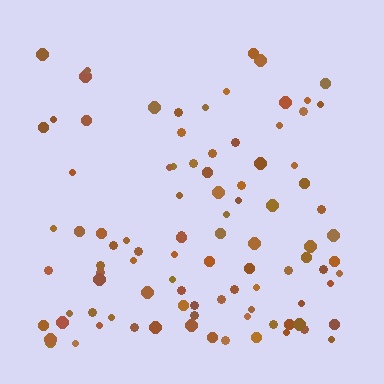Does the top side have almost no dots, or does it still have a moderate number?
Still a moderate number, just noticeably fewer than the bottom.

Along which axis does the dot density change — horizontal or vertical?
Vertical.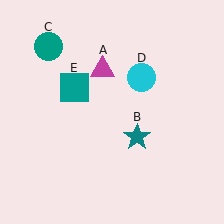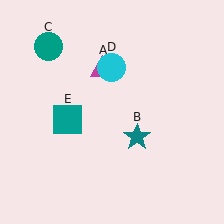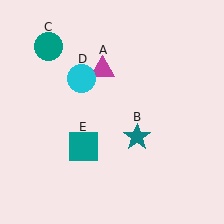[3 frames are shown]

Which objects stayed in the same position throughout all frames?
Magenta triangle (object A) and teal star (object B) and teal circle (object C) remained stationary.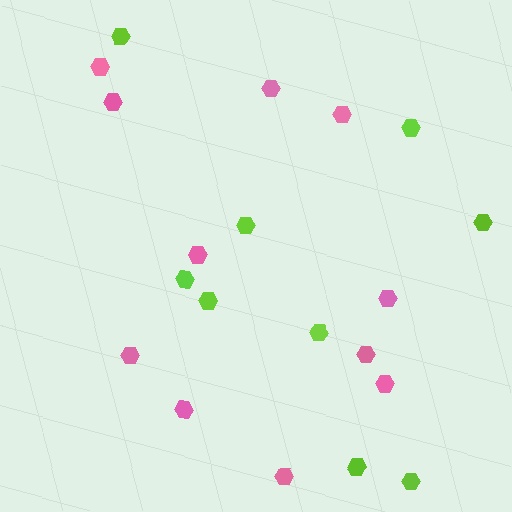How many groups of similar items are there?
There are 2 groups: one group of lime hexagons (9) and one group of pink hexagons (11).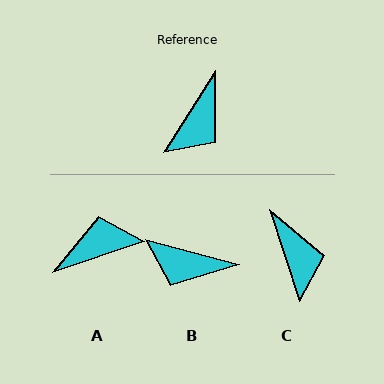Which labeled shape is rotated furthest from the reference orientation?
A, about 140 degrees away.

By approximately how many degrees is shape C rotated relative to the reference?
Approximately 50 degrees counter-clockwise.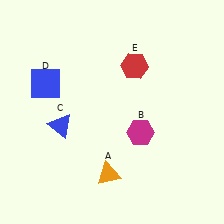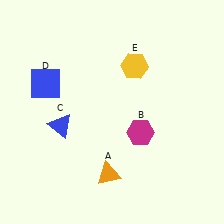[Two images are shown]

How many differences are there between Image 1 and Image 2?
There is 1 difference between the two images.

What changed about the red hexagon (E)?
In Image 1, E is red. In Image 2, it changed to yellow.